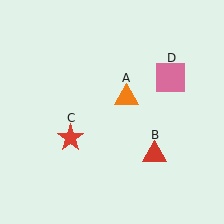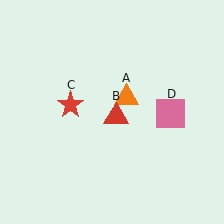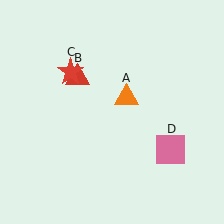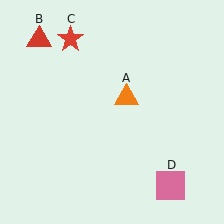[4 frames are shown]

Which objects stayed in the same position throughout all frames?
Orange triangle (object A) remained stationary.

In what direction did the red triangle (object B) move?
The red triangle (object B) moved up and to the left.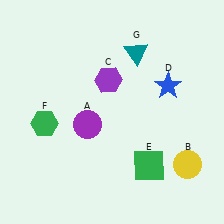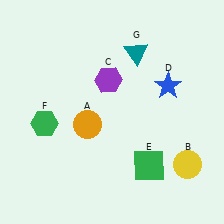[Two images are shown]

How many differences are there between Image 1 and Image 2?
There is 1 difference between the two images.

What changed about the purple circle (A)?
In Image 1, A is purple. In Image 2, it changed to orange.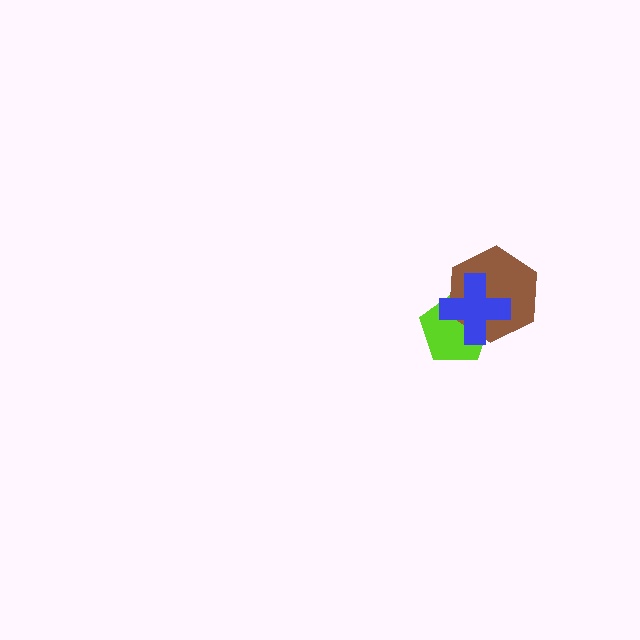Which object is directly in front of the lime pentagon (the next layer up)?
The brown hexagon is directly in front of the lime pentagon.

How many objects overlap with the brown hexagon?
2 objects overlap with the brown hexagon.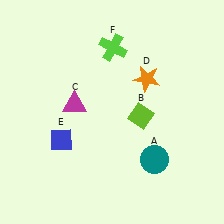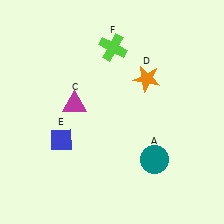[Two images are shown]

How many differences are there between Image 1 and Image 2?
There is 1 difference between the two images.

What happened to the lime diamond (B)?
The lime diamond (B) was removed in Image 2. It was in the bottom-right area of Image 1.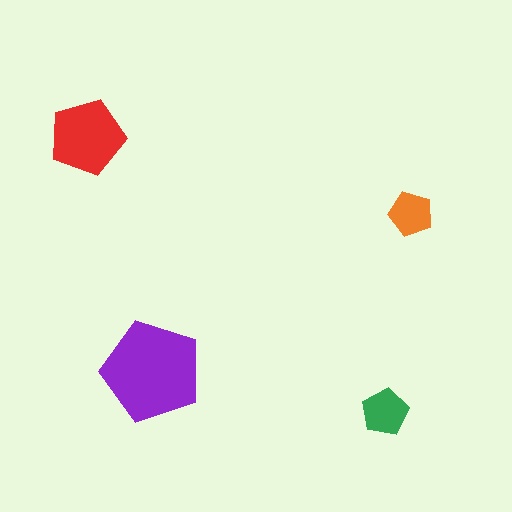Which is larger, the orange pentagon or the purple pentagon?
The purple one.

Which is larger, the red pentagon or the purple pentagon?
The purple one.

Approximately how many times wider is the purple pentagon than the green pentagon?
About 2 times wider.